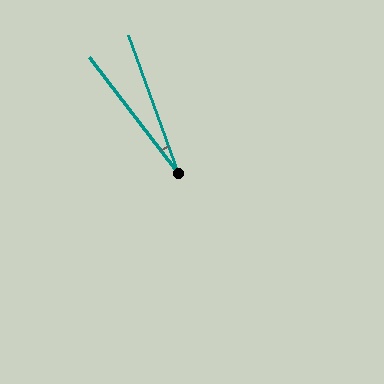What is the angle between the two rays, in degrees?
Approximately 17 degrees.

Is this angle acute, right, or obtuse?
It is acute.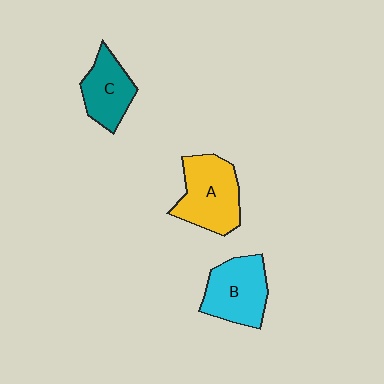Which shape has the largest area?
Shape A (yellow).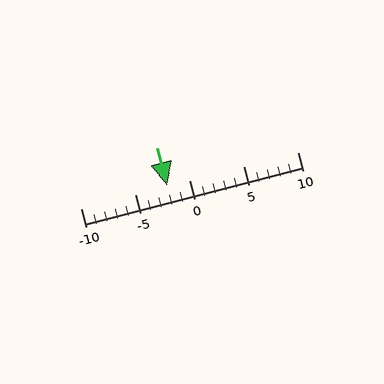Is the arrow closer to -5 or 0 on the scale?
The arrow is closer to 0.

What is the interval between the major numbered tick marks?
The major tick marks are spaced 5 units apart.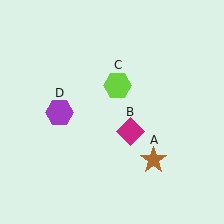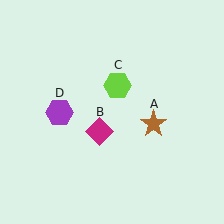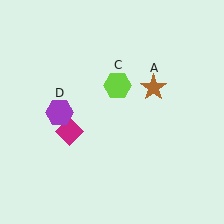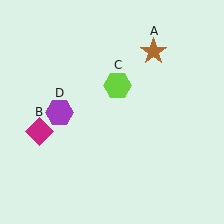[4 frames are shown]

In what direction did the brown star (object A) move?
The brown star (object A) moved up.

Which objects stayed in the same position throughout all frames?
Lime hexagon (object C) and purple hexagon (object D) remained stationary.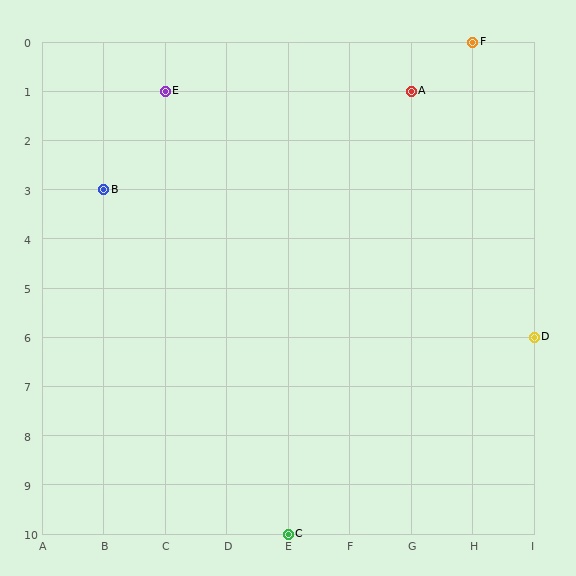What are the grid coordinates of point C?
Point C is at grid coordinates (E, 10).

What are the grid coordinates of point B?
Point B is at grid coordinates (B, 3).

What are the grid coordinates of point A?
Point A is at grid coordinates (G, 1).